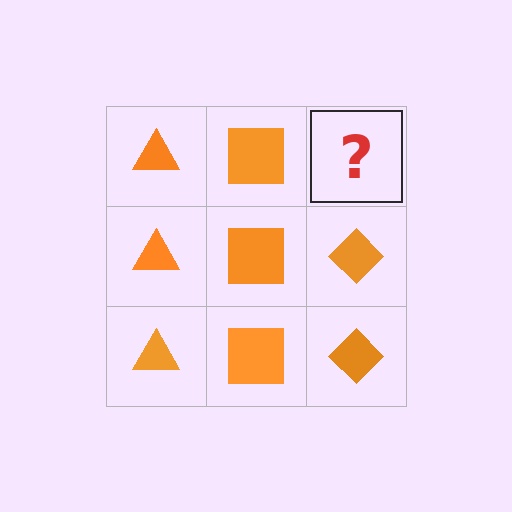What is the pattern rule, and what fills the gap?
The rule is that each column has a consistent shape. The gap should be filled with an orange diamond.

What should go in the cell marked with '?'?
The missing cell should contain an orange diamond.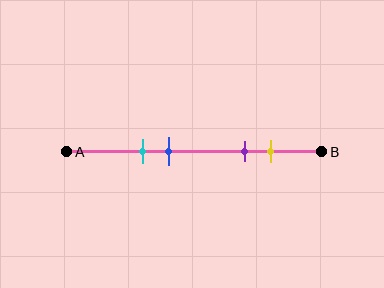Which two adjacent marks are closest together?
The cyan and blue marks are the closest adjacent pair.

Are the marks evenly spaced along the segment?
No, the marks are not evenly spaced.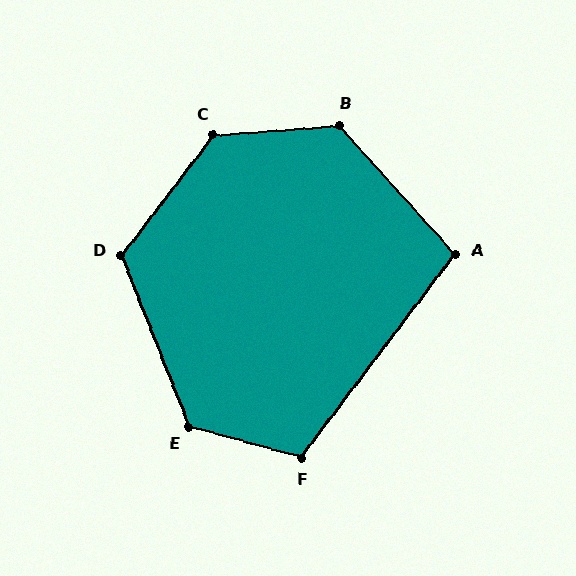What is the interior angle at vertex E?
Approximately 127 degrees (obtuse).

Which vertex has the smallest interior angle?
A, at approximately 101 degrees.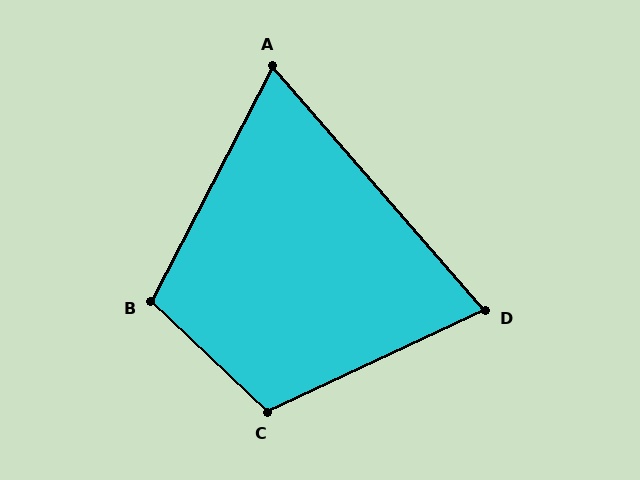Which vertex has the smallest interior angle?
A, at approximately 68 degrees.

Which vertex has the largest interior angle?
C, at approximately 112 degrees.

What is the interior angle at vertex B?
Approximately 106 degrees (obtuse).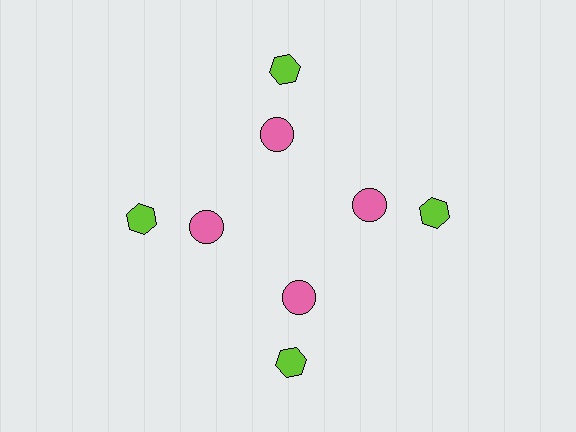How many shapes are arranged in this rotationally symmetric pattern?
There are 8 shapes, arranged in 4 groups of 2.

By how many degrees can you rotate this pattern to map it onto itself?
The pattern maps onto itself every 90 degrees of rotation.